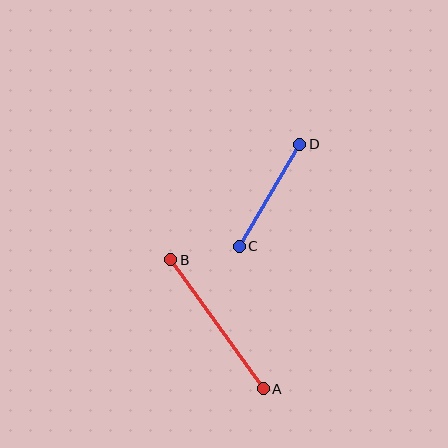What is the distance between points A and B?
The distance is approximately 159 pixels.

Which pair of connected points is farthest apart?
Points A and B are farthest apart.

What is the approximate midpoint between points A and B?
The midpoint is at approximately (217, 324) pixels.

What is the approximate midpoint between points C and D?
The midpoint is at approximately (270, 195) pixels.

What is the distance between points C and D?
The distance is approximately 118 pixels.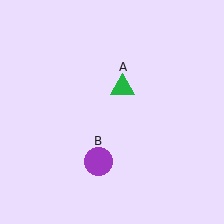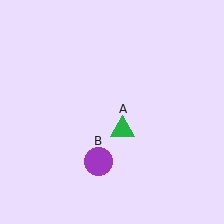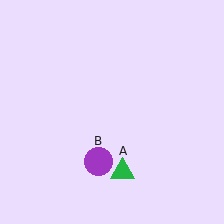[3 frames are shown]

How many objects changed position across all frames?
1 object changed position: green triangle (object A).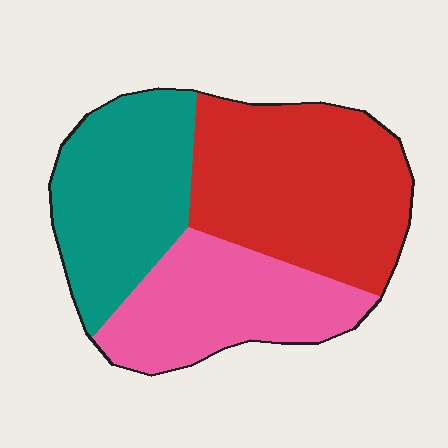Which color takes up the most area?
Red, at roughly 40%.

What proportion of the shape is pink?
Pink covers about 30% of the shape.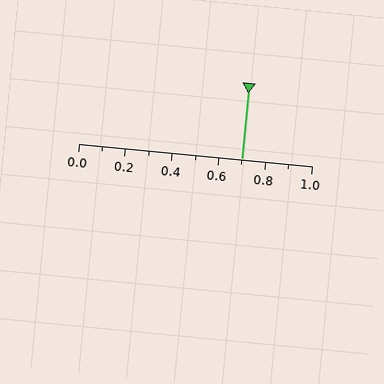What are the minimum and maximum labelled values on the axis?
The axis runs from 0.0 to 1.0.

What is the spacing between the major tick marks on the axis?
The major ticks are spaced 0.2 apart.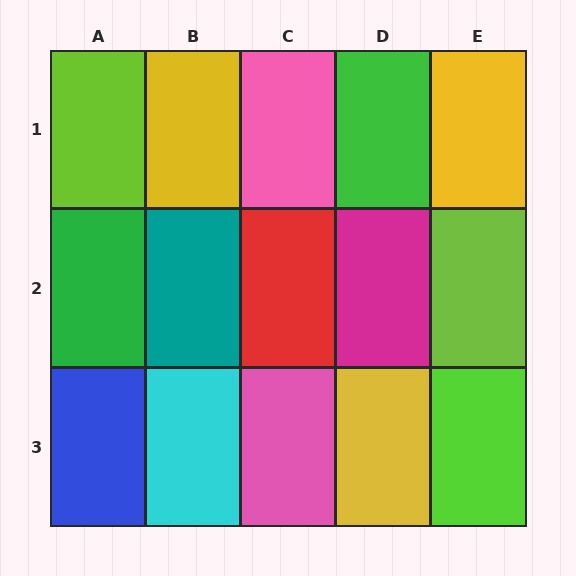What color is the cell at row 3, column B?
Cyan.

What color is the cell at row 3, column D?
Yellow.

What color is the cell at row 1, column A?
Lime.